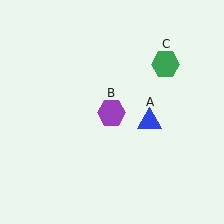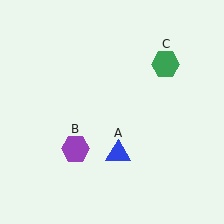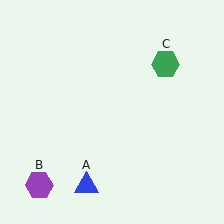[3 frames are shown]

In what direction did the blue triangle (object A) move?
The blue triangle (object A) moved down and to the left.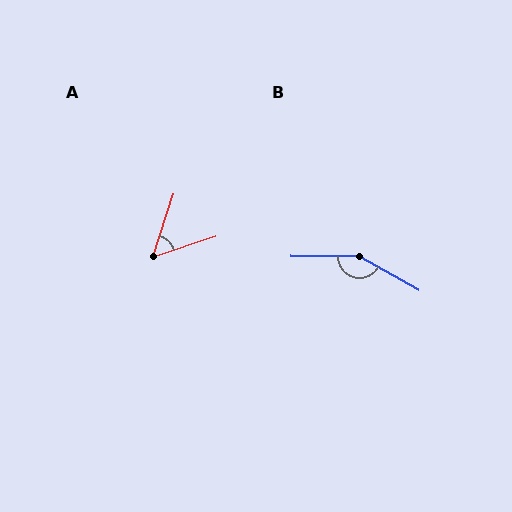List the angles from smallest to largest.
A (53°), B (151°).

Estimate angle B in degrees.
Approximately 151 degrees.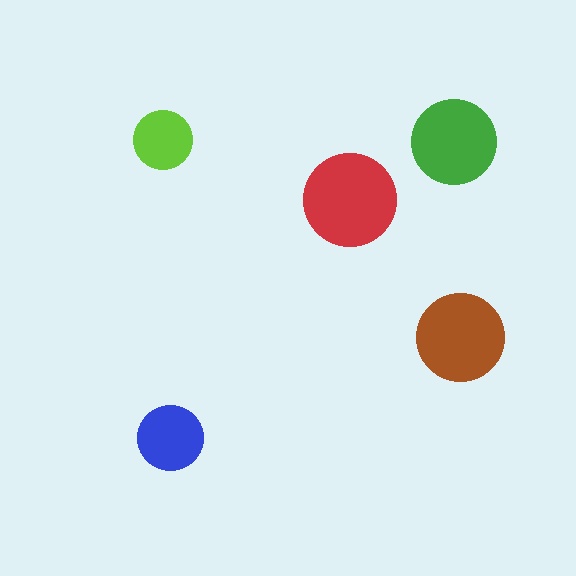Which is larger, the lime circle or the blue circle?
The blue one.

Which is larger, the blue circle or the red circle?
The red one.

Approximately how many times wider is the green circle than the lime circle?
About 1.5 times wider.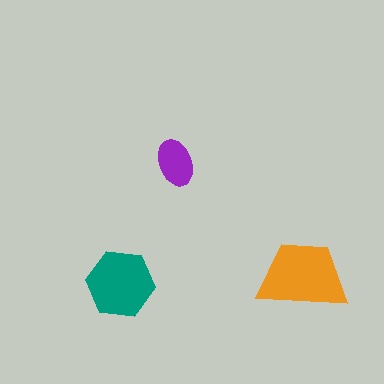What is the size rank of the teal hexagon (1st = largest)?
2nd.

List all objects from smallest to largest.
The purple ellipse, the teal hexagon, the orange trapezoid.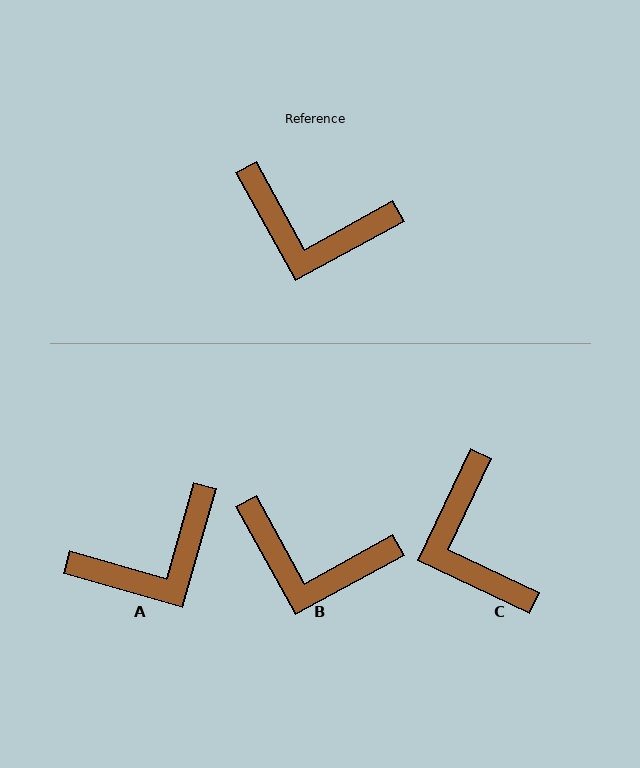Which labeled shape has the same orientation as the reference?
B.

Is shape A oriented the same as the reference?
No, it is off by about 45 degrees.